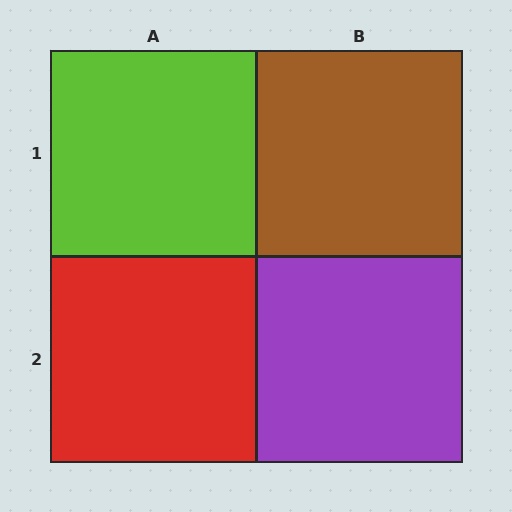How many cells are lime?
1 cell is lime.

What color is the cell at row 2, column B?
Purple.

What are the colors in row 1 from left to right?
Lime, brown.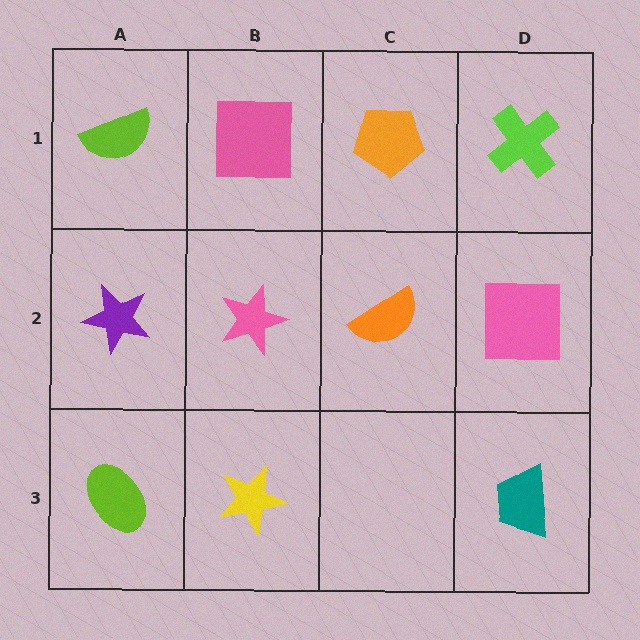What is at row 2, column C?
An orange semicircle.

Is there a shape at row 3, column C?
No, that cell is empty.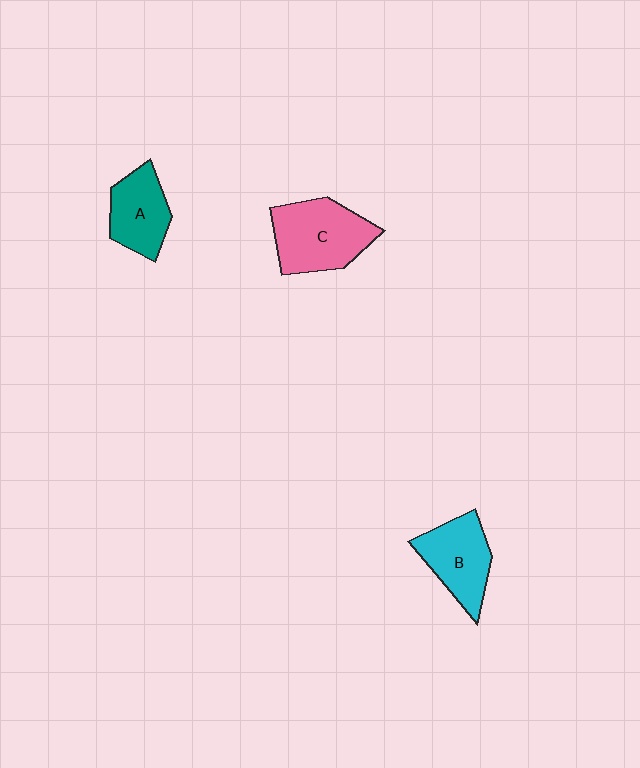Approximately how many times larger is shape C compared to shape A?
Approximately 1.4 times.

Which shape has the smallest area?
Shape A (teal).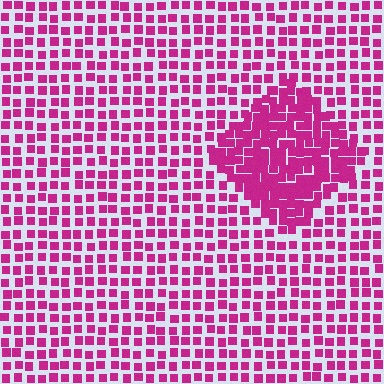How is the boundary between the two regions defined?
The boundary is defined by a change in element density (approximately 1.9x ratio). All elements are the same color, size, and shape.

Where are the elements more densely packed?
The elements are more densely packed inside the diamond boundary.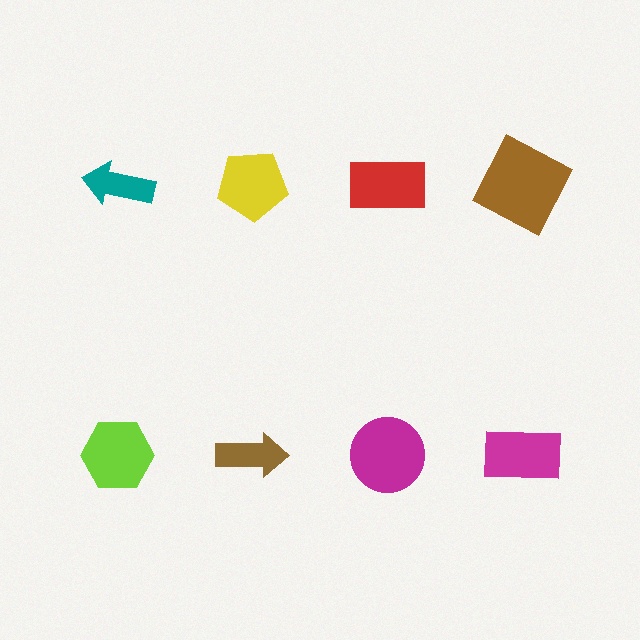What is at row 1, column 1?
A teal arrow.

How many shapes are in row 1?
4 shapes.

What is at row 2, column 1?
A lime hexagon.